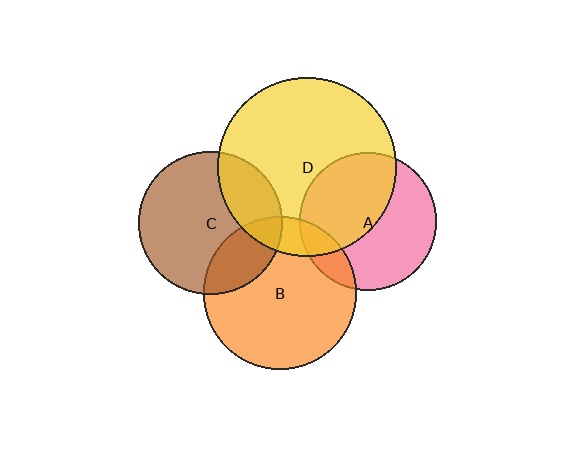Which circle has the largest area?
Circle D (yellow).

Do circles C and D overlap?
Yes.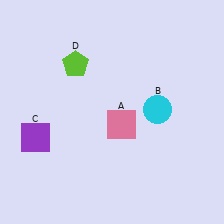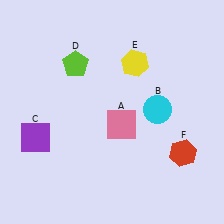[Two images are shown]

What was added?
A yellow hexagon (E), a red hexagon (F) were added in Image 2.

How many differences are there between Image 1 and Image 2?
There are 2 differences between the two images.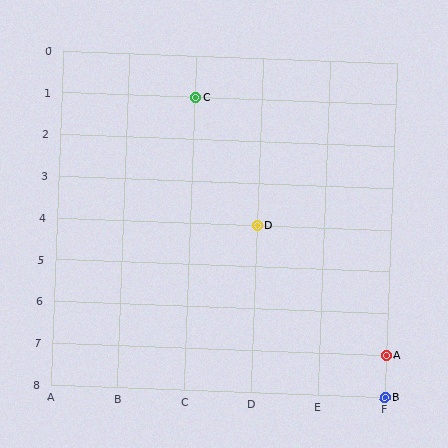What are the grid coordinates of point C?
Point C is at grid coordinates (C, 1).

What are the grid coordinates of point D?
Point D is at grid coordinates (D, 4).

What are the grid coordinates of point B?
Point B is at grid coordinates (F, 8).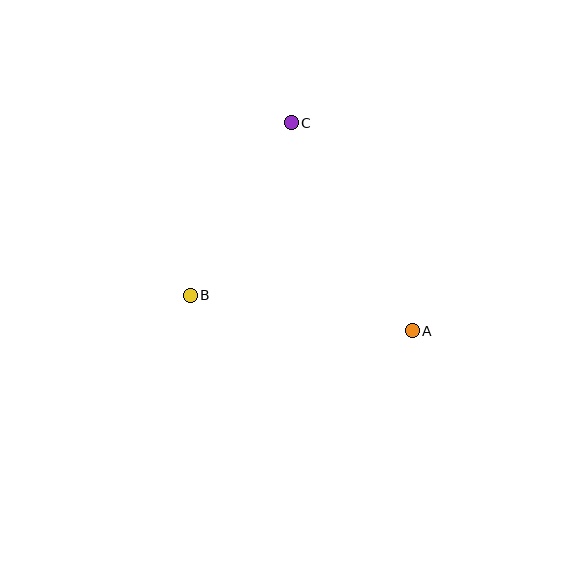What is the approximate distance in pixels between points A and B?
The distance between A and B is approximately 225 pixels.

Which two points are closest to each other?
Points B and C are closest to each other.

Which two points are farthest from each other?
Points A and C are farthest from each other.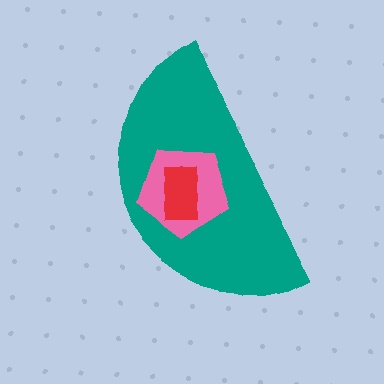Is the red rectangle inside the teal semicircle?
Yes.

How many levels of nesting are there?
3.